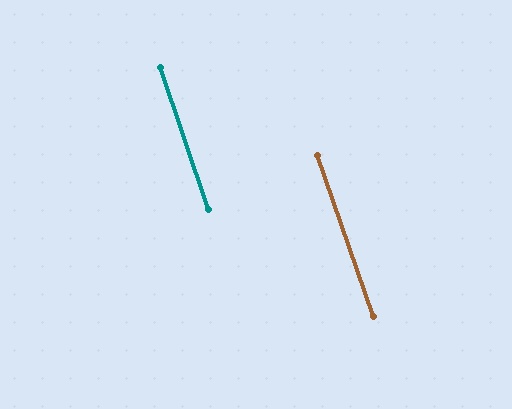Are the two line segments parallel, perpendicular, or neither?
Parallel — their directions differ by only 0.5°.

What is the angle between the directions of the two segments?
Approximately 0 degrees.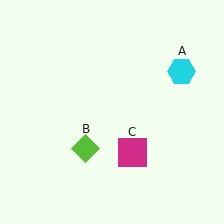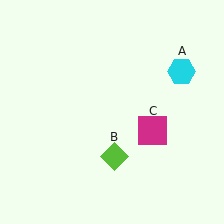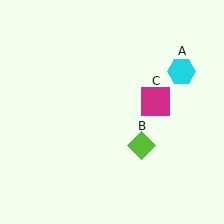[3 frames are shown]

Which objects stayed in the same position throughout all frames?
Cyan hexagon (object A) remained stationary.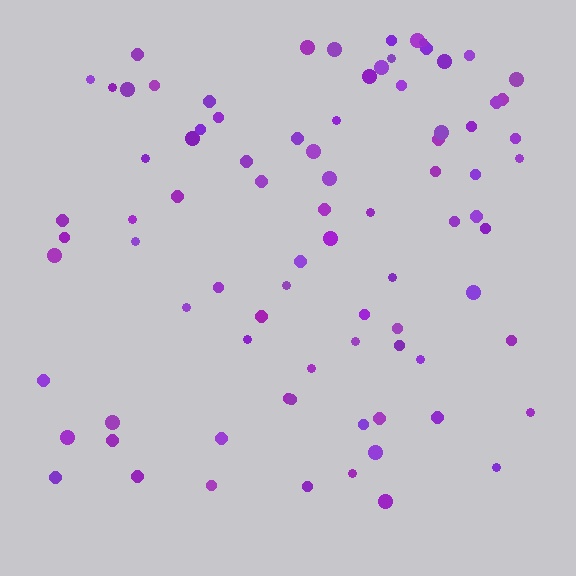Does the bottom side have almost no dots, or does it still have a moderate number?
Still a moderate number, just noticeably fewer than the top.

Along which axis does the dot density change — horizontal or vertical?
Vertical.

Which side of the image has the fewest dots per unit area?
The bottom.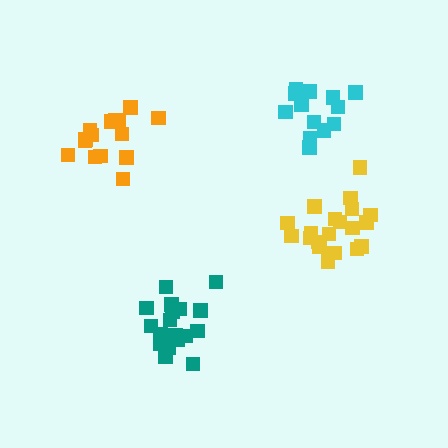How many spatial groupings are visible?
There are 4 spatial groupings.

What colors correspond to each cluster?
The clusters are colored: yellow, orange, cyan, teal.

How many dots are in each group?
Group 1: 20 dots, Group 2: 16 dots, Group 3: 14 dots, Group 4: 19 dots (69 total).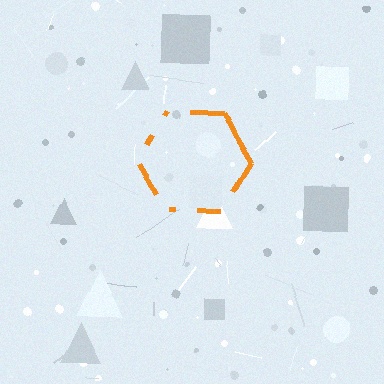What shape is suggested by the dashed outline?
The dashed outline suggests a hexagon.